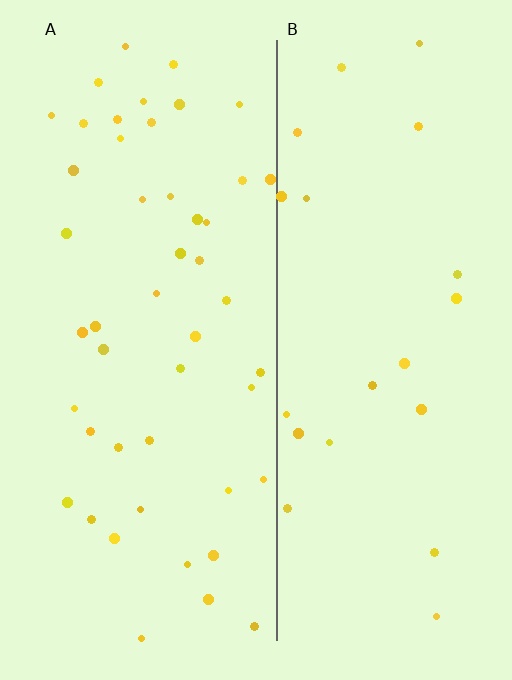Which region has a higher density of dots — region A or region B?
A (the left).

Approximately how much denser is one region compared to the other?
Approximately 2.2× — region A over region B.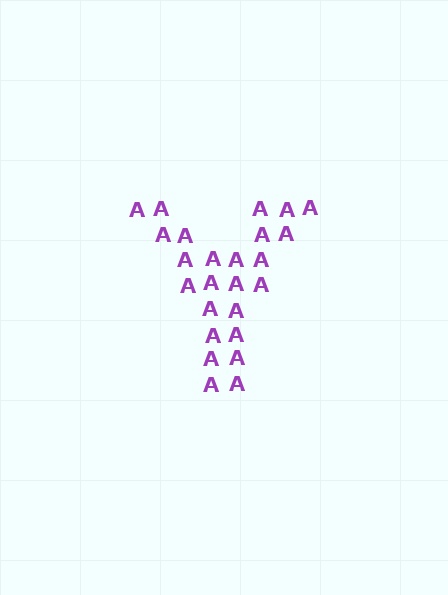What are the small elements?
The small elements are letter A's.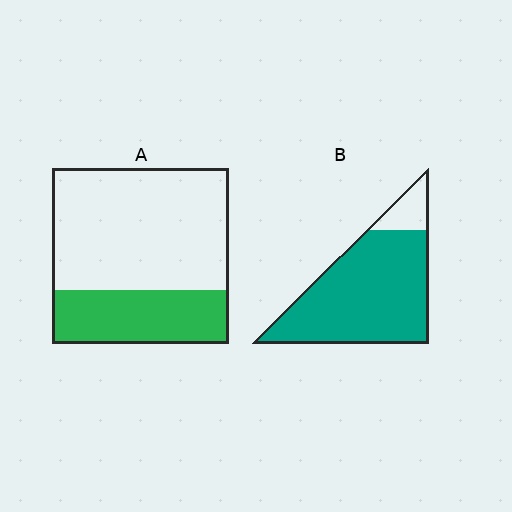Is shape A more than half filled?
No.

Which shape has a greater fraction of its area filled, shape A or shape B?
Shape B.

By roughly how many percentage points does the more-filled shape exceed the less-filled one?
By roughly 55 percentage points (B over A).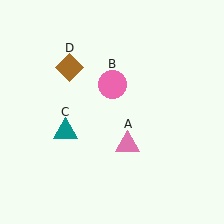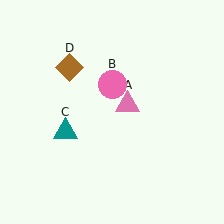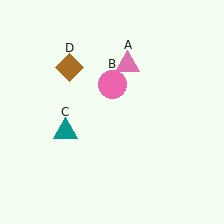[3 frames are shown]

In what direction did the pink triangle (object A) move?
The pink triangle (object A) moved up.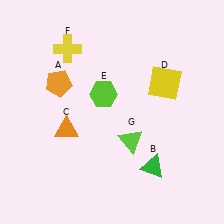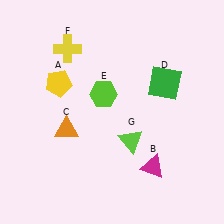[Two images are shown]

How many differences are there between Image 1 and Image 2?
There are 3 differences between the two images.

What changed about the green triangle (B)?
In Image 1, B is green. In Image 2, it changed to magenta.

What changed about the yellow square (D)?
In Image 1, D is yellow. In Image 2, it changed to green.